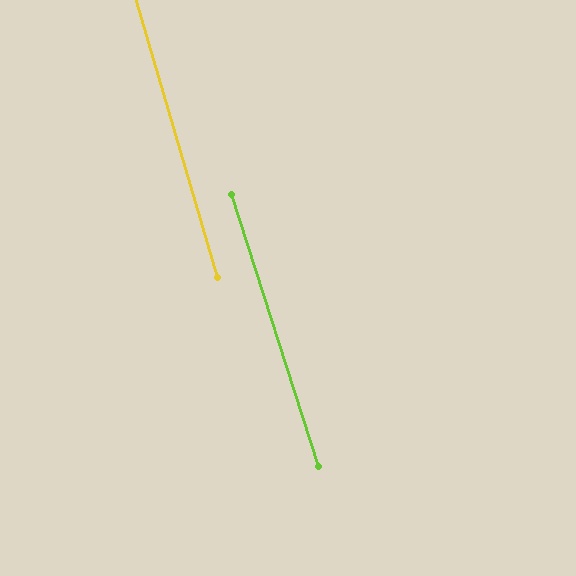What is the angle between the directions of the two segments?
Approximately 2 degrees.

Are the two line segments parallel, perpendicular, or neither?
Parallel — their directions differ by only 1.5°.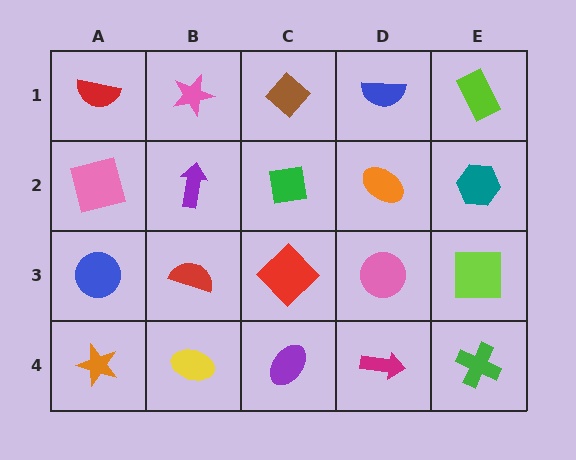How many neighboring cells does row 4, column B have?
3.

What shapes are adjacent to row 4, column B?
A red semicircle (row 3, column B), an orange star (row 4, column A), a purple ellipse (row 4, column C).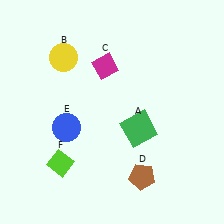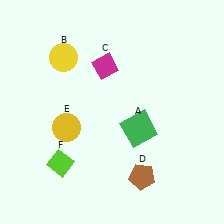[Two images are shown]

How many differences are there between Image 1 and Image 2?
There is 1 difference between the two images.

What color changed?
The circle (E) changed from blue in Image 1 to yellow in Image 2.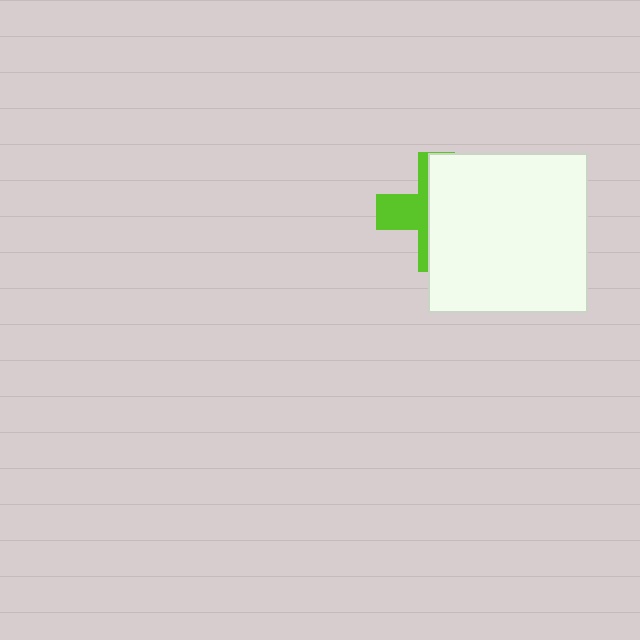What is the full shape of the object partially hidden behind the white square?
The partially hidden object is a lime cross.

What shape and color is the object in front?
The object in front is a white square.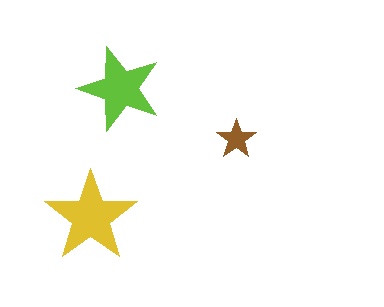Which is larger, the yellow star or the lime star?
The yellow one.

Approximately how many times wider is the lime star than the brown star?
About 2 times wider.